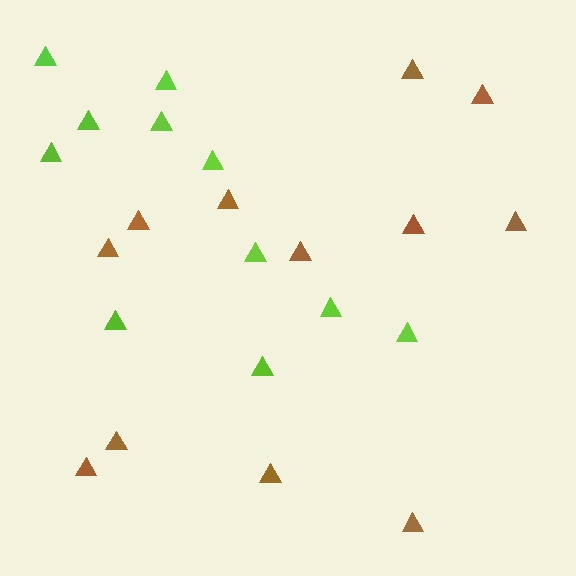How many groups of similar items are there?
There are 2 groups: one group of lime triangles (11) and one group of brown triangles (12).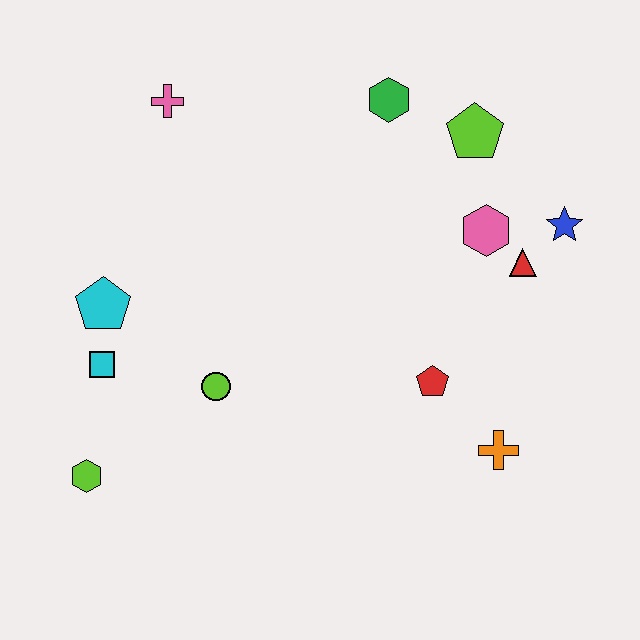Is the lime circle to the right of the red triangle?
No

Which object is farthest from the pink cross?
The orange cross is farthest from the pink cross.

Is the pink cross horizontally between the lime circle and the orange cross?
No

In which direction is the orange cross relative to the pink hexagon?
The orange cross is below the pink hexagon.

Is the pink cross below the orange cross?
No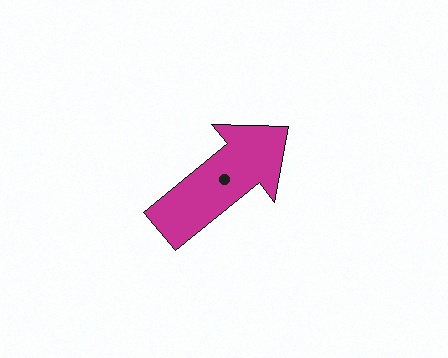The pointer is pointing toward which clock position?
Roughly 2 o'clock.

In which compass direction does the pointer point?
Northeast.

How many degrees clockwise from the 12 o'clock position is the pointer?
Approximately 51 degrees.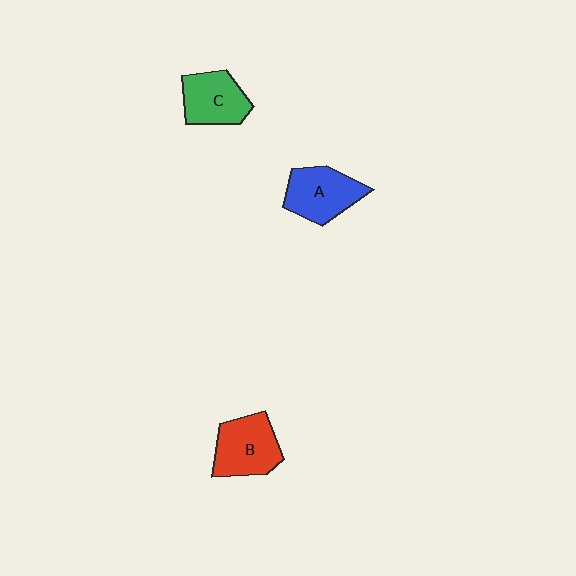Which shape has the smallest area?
Shape C (green).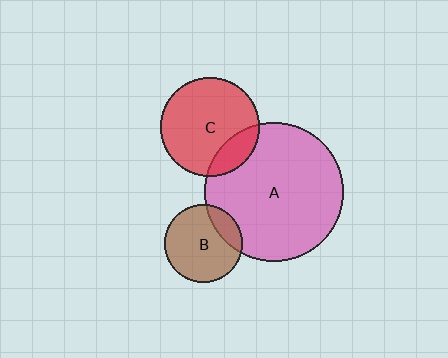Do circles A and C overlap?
Yes.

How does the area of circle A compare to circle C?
Approximately 2.0 times.